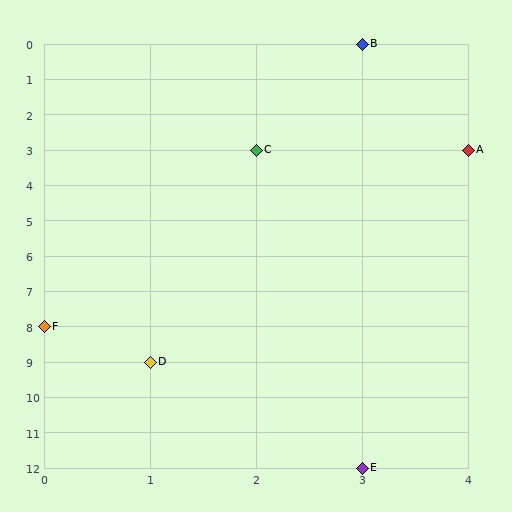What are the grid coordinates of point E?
Point E is at grid coordinates (3, 12).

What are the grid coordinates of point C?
Point C is at grid coordinates (2, 3).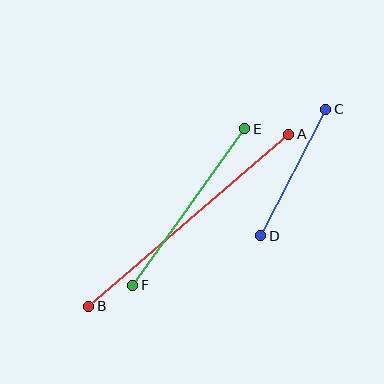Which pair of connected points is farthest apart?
Points A and B are farthest apart.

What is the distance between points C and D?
The distance is approximately 142 pixels.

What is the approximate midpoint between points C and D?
The midpoint is at approximately (293, 172) pixels.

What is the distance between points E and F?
The distance is approximately 193 pixels.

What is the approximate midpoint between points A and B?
The midpoint is at approximately (189, 220) pixels.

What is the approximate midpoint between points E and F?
The midpoint is at approximately (189, 207) pixels.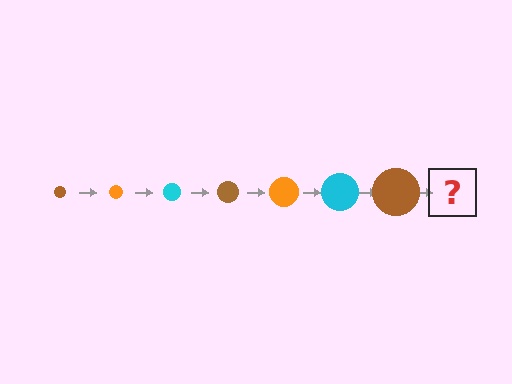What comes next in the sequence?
The next element should be an orange circle, larger than the previous one.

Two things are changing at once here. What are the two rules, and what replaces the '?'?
The two rules are that the circle grows larger each step and the color cycles through brown, orange, and cyan. The '?' should be an orange circle, larger than the previous one.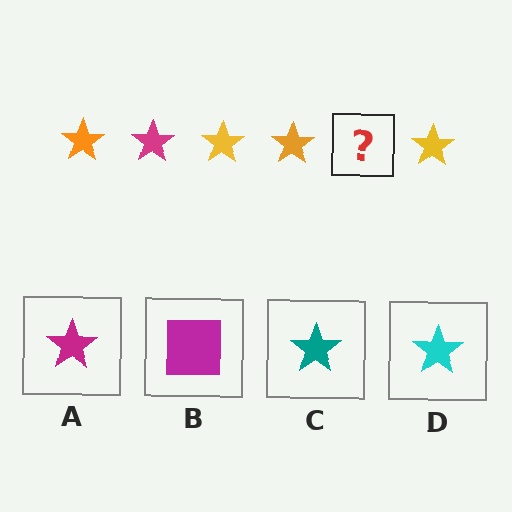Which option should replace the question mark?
Option A.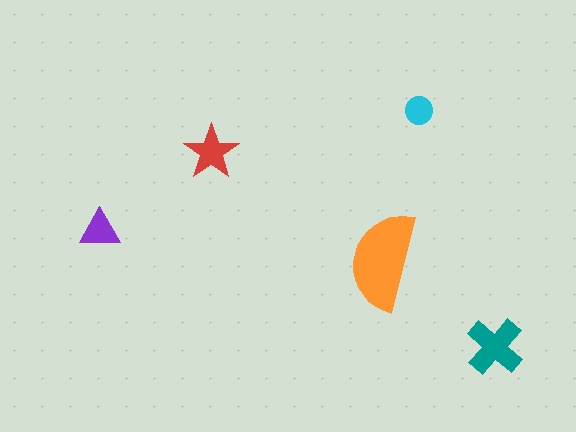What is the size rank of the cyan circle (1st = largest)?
5th.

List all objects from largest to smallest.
The orange semicircle, the teal cross, the red star, the purple triangle, the cyan circle.